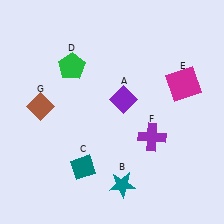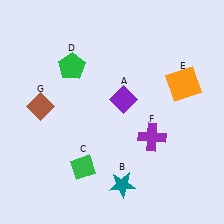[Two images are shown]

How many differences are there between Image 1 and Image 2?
There are 2 differences between the two images.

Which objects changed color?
C changed from teal to green. E changed from magenta to orange.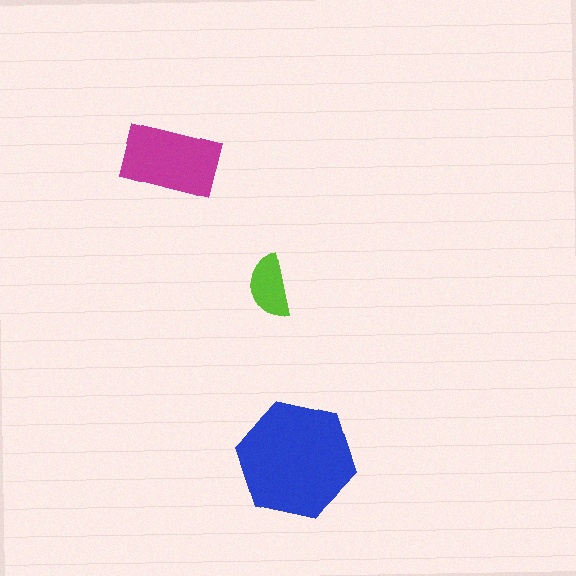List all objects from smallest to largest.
The lime semicircle, the magenta rectangle, the blue hexagon.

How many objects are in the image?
There are 3 objects in the image.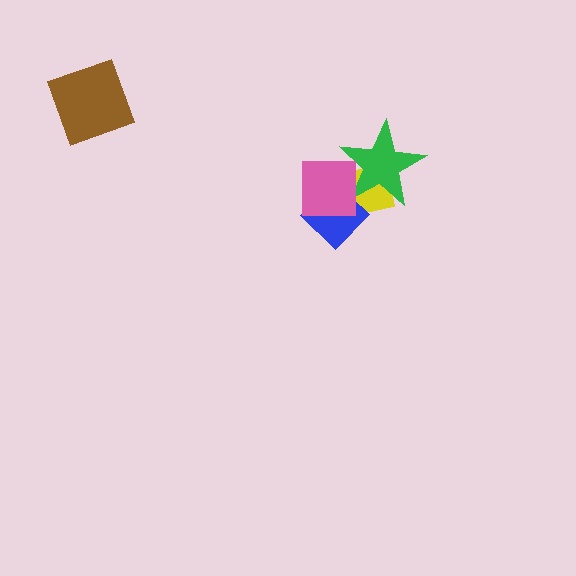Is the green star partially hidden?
Yes, it is partially covered by another shape.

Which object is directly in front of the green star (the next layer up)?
The blue diamond is directly in front of the green star.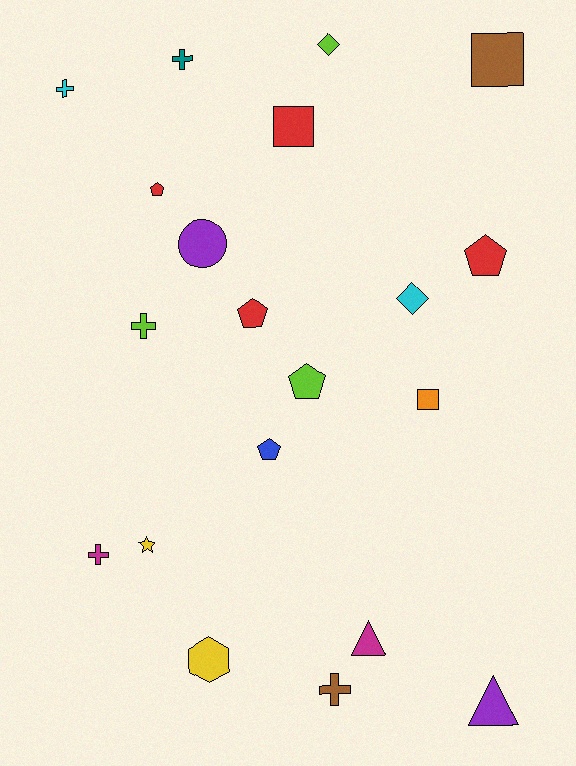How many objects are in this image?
There are 20 objects.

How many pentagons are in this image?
There are 5 pentagons.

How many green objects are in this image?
There are no green objects.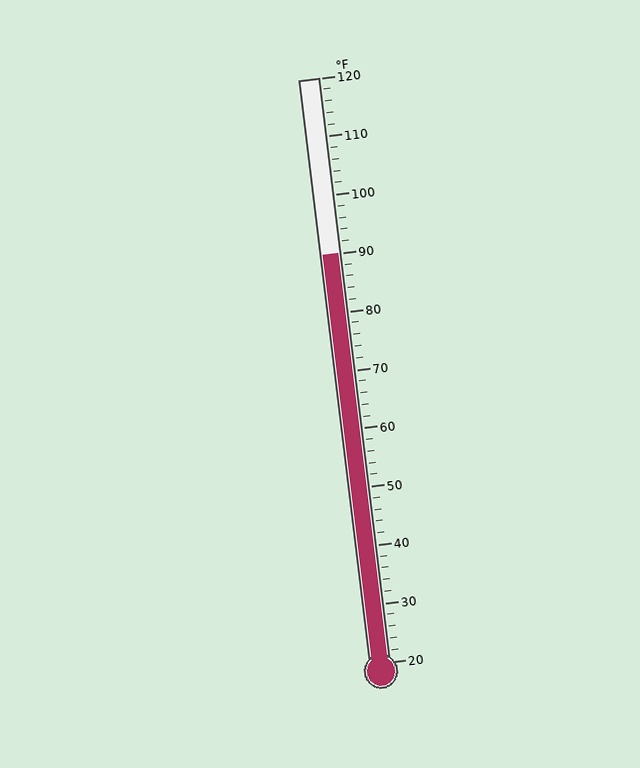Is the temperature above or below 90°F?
The temperature is at 90°F.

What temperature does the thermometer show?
The thermometer shows approximately 90°F.